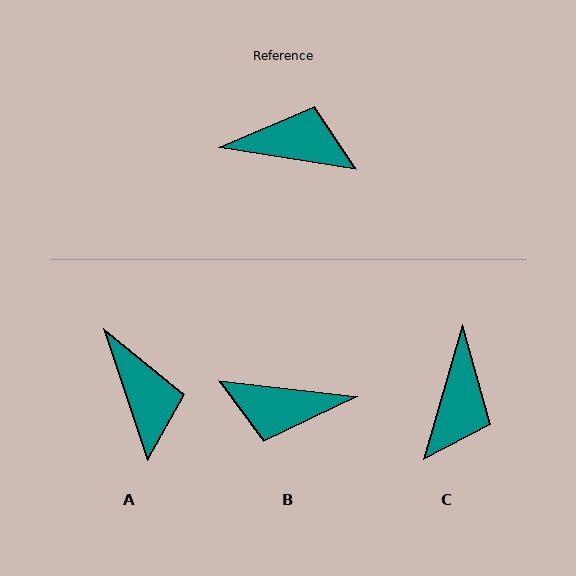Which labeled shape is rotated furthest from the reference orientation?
B, about 178 degrees away.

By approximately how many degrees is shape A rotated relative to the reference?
Approximately 63 degrees clockwise.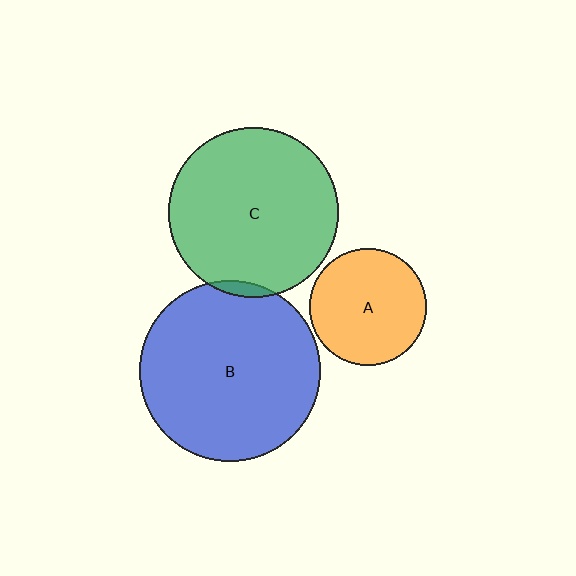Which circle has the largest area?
Circle B (blue).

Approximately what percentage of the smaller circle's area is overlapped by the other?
Approximately 5%.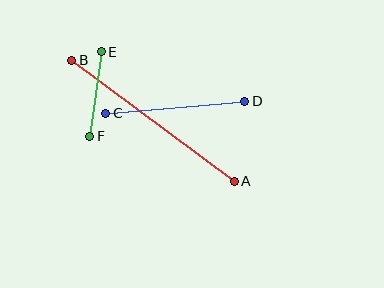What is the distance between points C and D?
The distance is approximately 140 pixels.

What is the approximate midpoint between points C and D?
The midpoint is at approximately (175, 107) pixels.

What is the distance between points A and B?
The distance is approximately 203 pixels.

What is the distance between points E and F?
The distance is approximately 85 pixels.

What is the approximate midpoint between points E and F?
The midpoint is at approximately (96, 94) pixels.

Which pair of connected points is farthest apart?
Points A and B are farthest apart.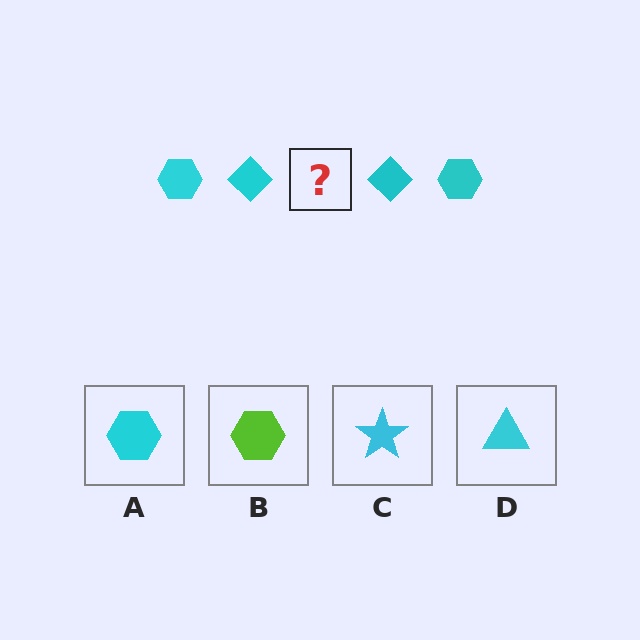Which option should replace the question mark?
Option A.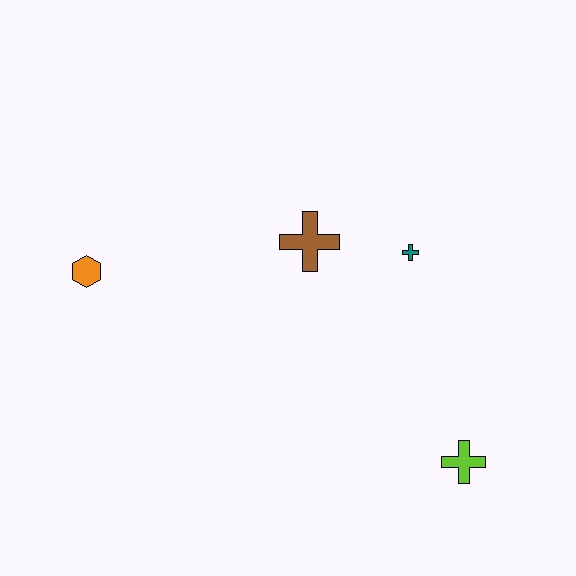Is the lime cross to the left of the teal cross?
No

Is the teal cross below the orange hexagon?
No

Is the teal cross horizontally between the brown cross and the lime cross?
Yes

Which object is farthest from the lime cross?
The orange hexagon is farthest from the lime cross.